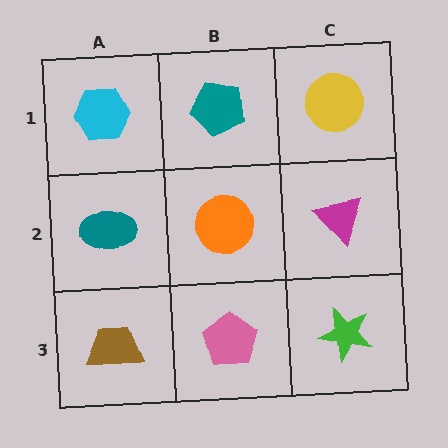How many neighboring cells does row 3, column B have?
3.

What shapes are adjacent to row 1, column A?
A teal ellipse (row 2, column A), a teal pentagon (row 1, column B).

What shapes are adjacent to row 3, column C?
A magenta triangle (row 2, column C), a pink pentagon (row 3, column B).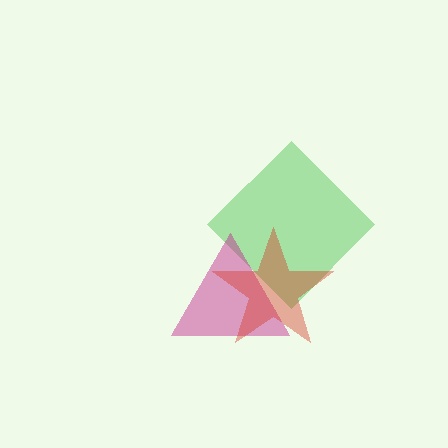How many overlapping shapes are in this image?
There are 3 overlapping shapes in the image.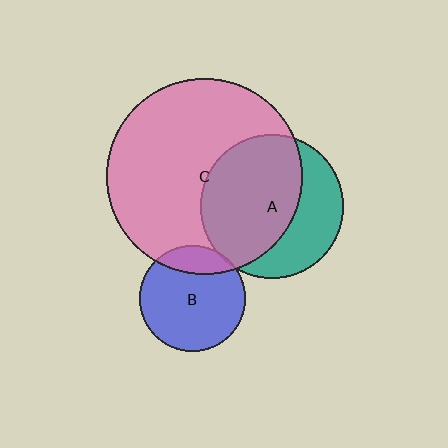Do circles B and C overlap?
Yes.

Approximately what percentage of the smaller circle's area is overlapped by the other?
Approximately 20%.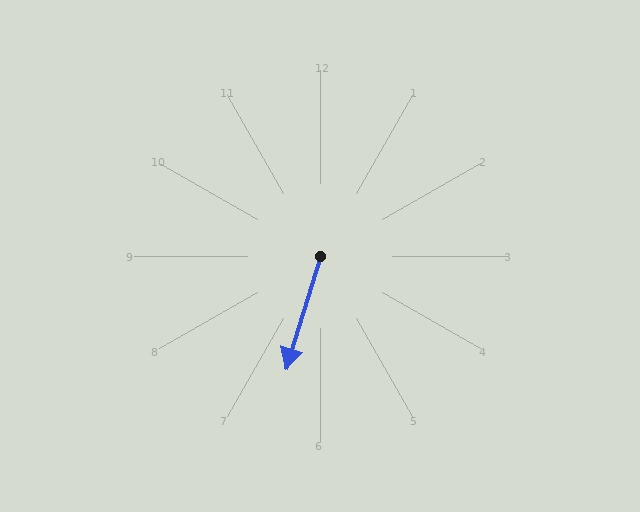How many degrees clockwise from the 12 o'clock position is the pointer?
Approximately 197 degrees.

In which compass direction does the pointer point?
South.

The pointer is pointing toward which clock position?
Roughly 7 o'clock.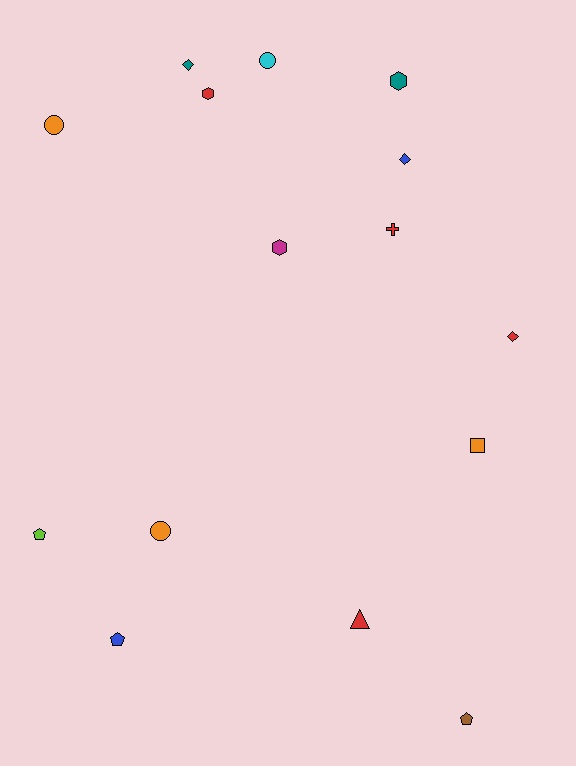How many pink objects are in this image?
There are no pink objects.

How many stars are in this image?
There are no stars.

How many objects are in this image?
There are 15 objects.